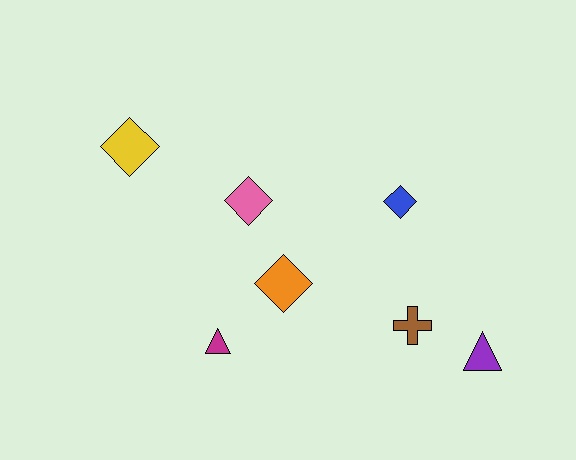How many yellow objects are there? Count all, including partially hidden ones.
There is 1 yellow object.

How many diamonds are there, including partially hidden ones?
There are 4 diamonds.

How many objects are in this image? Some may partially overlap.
There are 7 objects.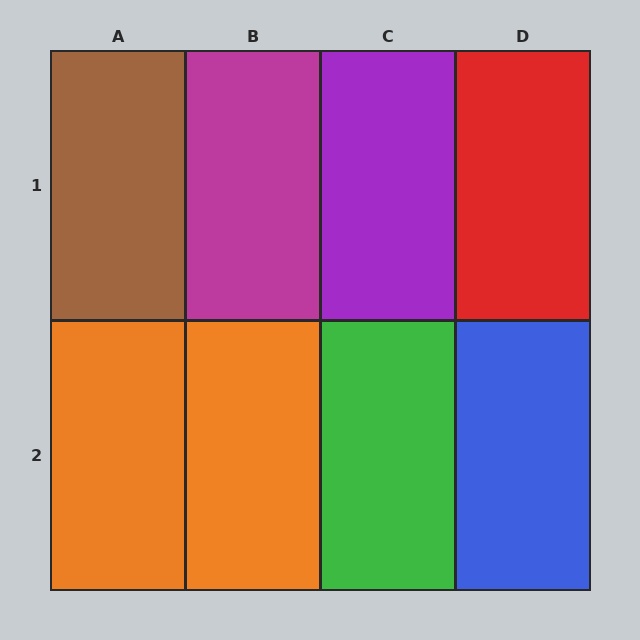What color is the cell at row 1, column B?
Magenta.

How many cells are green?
1 cell is green.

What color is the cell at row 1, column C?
Purple.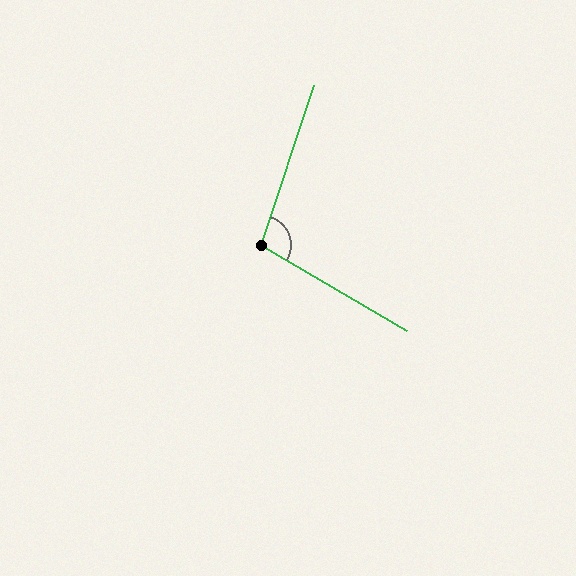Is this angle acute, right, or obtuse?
It is obtuse.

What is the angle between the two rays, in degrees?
Approximately 102 degrees.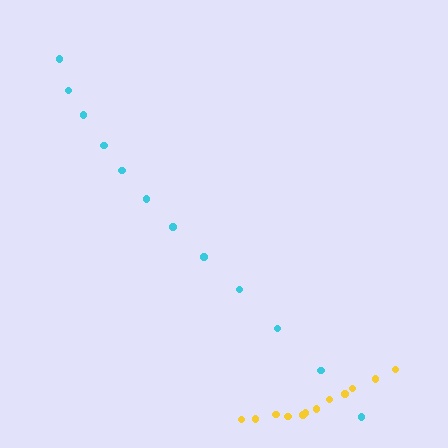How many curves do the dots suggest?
There are 2 distinct paths.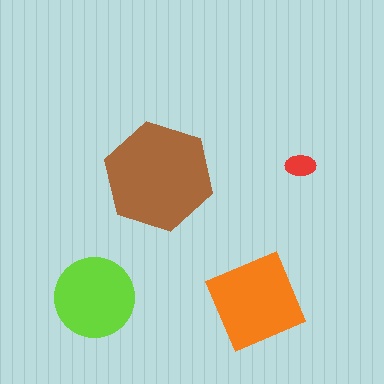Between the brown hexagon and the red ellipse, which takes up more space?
The brown hexagon.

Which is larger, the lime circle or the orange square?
The orange square.